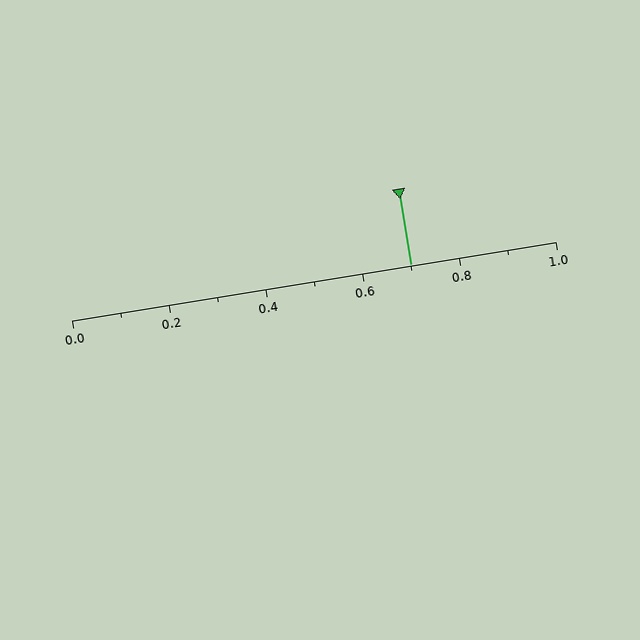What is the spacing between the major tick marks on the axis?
The major ticks are spaced 0.2 apart.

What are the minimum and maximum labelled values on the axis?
The axis runs from 0.0 to 1.0.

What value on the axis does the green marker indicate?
The marker indicates approximately 0.7.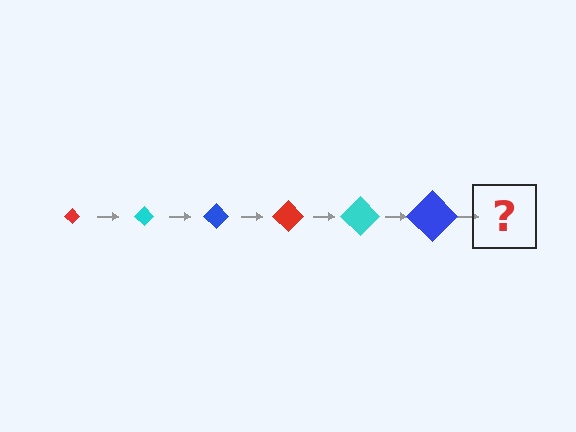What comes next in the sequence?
The next element should be a red diamond, larger than the previous one.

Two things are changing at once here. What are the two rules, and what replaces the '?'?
The two rules are that the diamond grows larger each step and the color cycles through red, cyan, and blue. The '?' should be a red diamond, larger than the previous one.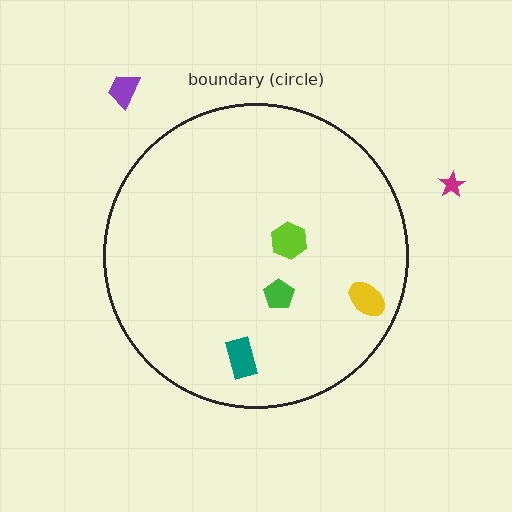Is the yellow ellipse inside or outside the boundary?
Inside.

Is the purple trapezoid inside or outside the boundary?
Outside.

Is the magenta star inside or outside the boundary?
Outside.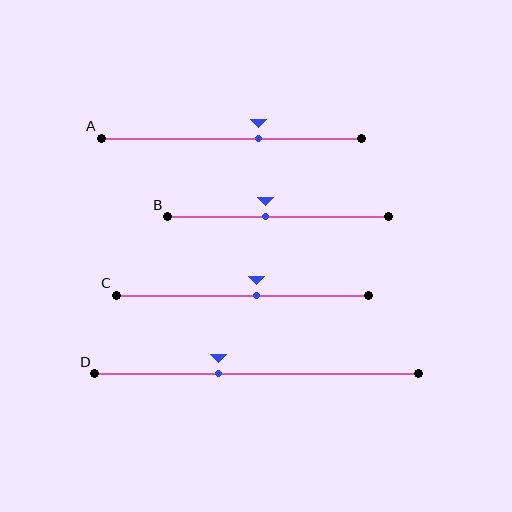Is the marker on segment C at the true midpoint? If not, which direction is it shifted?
No, the marker on segment C is shifted to the right by about 5% of the segment length.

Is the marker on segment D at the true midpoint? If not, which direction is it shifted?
No, the marker on segment D is shifted to the left by about 12% of the segment length.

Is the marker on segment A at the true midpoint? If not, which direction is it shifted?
No, the marker on segment A is shifted to the right by about 10% of the segment length.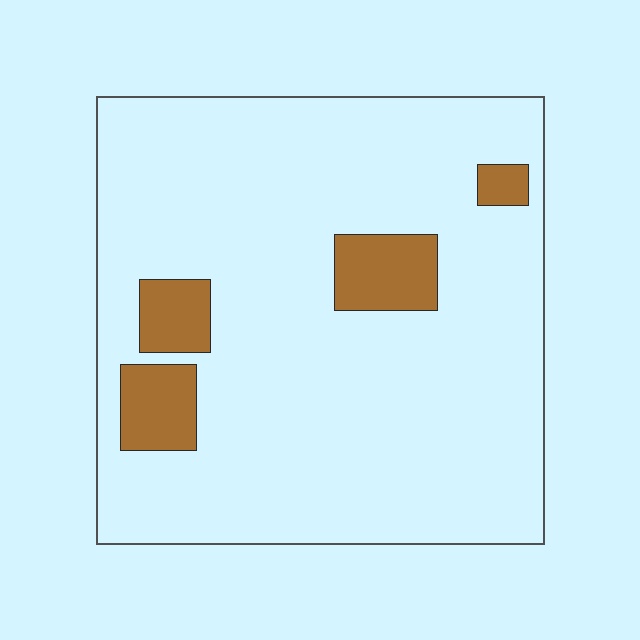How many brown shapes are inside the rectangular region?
4.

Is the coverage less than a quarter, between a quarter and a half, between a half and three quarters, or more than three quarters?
Less than a quarter.